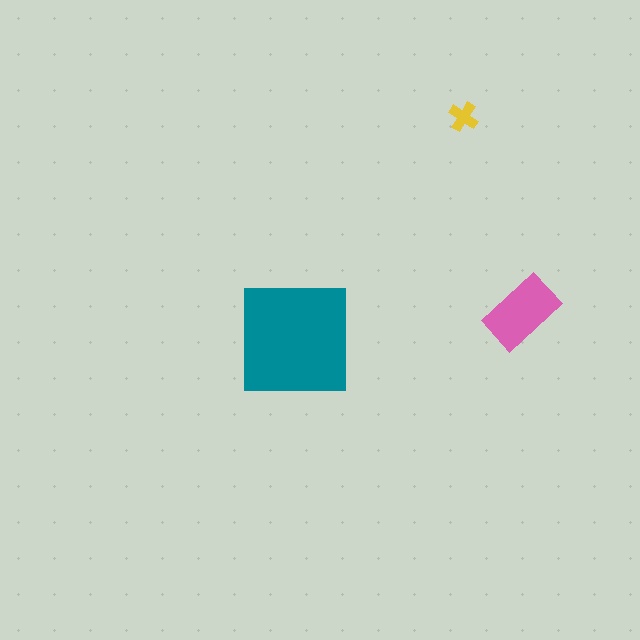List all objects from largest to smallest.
The teal square, the pink rectangle, the yellow cross.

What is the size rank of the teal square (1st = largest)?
1st.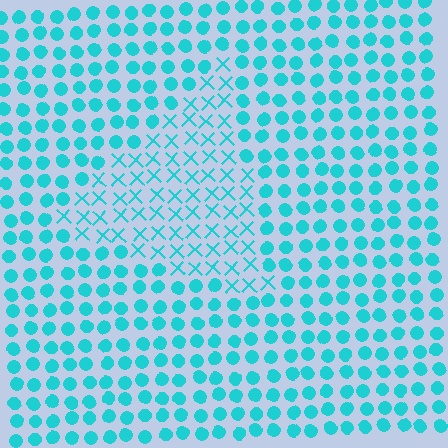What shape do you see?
I see a triangle.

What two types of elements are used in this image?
The image uses X marks inside the triangle region and circles outside it.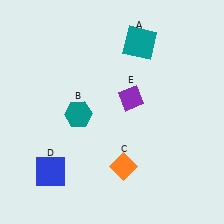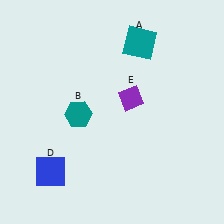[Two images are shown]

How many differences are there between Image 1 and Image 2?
There is 1 difference between the two images.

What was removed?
The orange diamond (C) was removed in Image 2.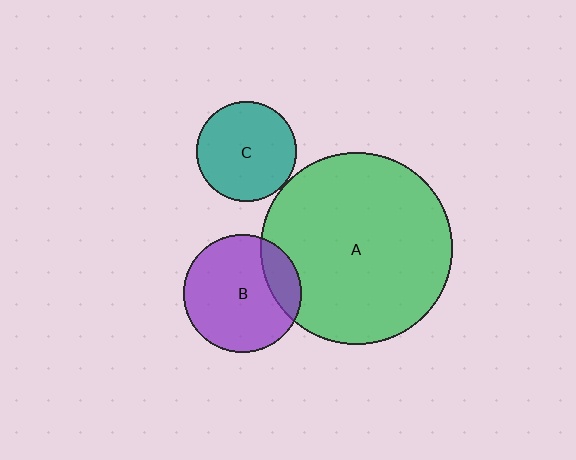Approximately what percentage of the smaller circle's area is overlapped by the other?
Approximately 20%.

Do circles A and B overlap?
Yes.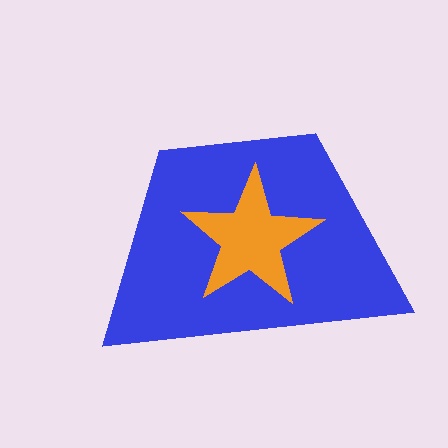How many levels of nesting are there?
2.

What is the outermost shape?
The blue trapezoid.